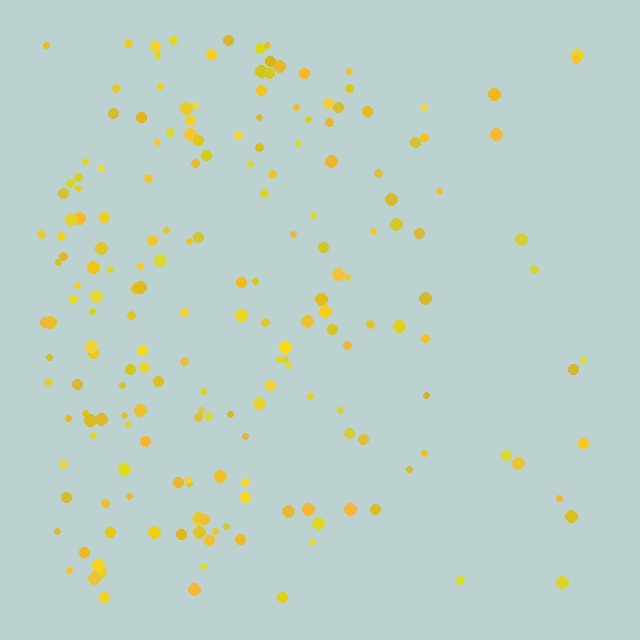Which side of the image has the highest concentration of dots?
The left.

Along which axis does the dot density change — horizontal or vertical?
Horizontal.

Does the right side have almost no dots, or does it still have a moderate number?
Still a moderate number, just noticeably fewer than the left.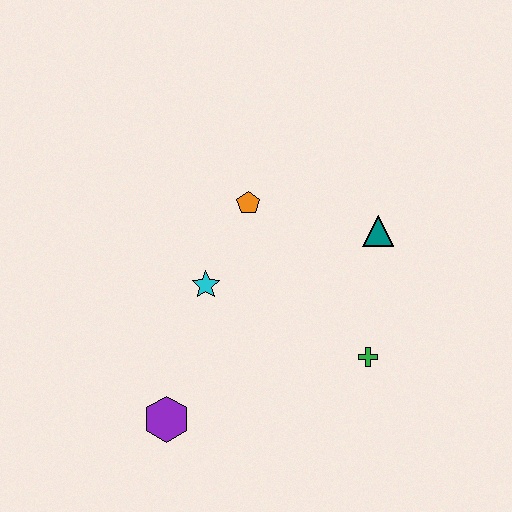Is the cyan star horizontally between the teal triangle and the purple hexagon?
Yes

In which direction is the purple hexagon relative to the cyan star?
The purple hexagon is below the cyan star.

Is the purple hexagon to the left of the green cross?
Yes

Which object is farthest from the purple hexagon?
The teal triangle is farthest from the purple hexagon.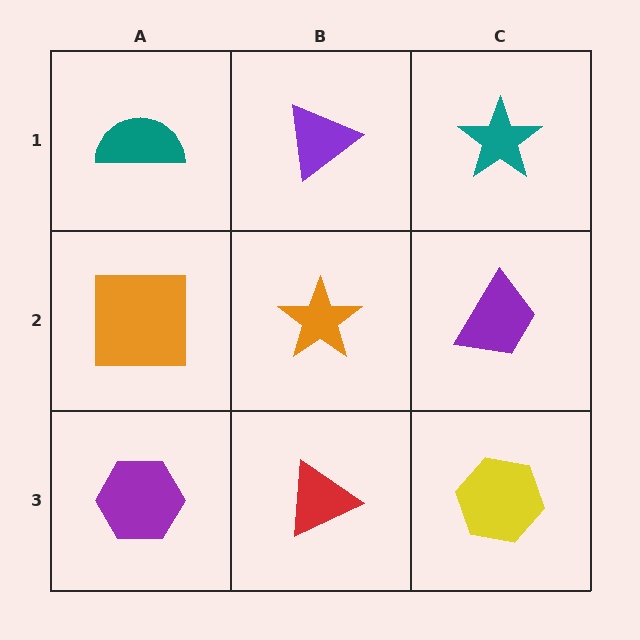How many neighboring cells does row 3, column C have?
2.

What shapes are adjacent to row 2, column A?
A teal semicircle (row 1, column A), a purple hexagon (row 3, column A), an orange star (row 2, column B).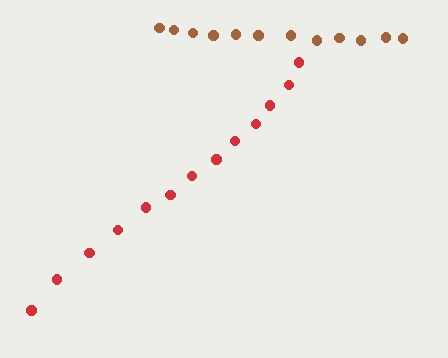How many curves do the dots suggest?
There are 2 distinct paths.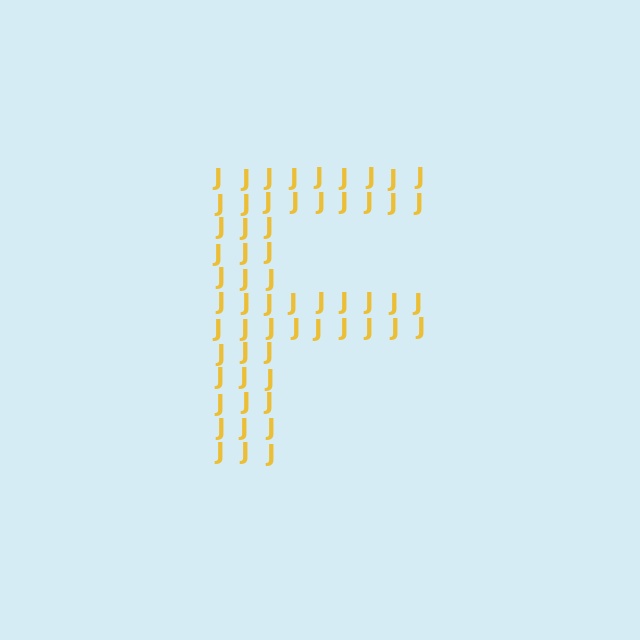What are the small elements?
The small elements are letter J's.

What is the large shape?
The large shape is the letter F.